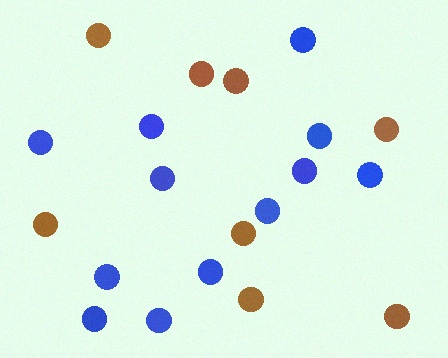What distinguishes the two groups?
There are 2 groups: one group of blue circles (12) and one group of brown circles (8).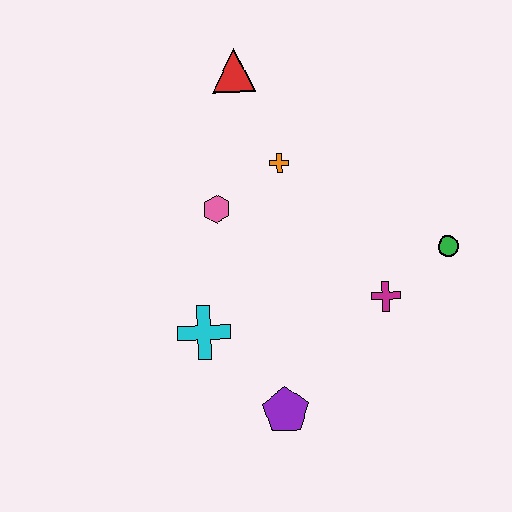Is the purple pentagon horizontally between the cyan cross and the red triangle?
No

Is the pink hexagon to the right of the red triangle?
No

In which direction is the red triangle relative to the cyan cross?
The red triangle is above the cyan cross.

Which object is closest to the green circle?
The magenta cross is closest to the green circle.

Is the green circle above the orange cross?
No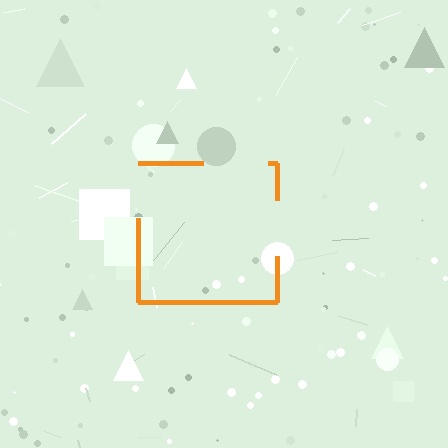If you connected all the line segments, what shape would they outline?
They would outline a square.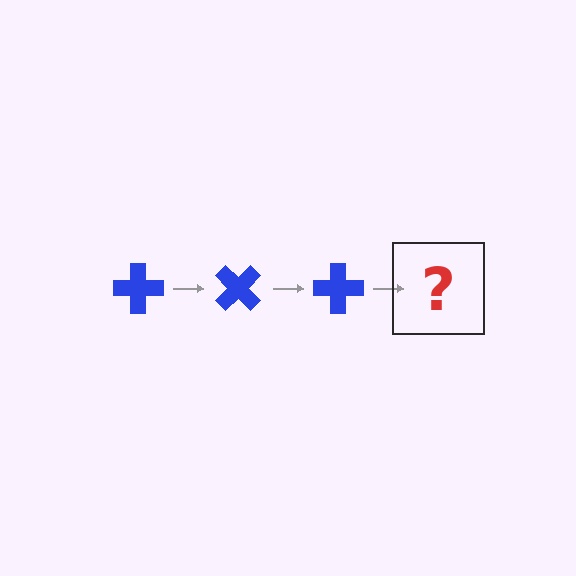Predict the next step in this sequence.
The next step is a blue cross rotated 135 degrees.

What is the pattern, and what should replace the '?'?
The pattern is that the cross rotates 45 degrees each step. The '?' should be a blue cross rotated 135 degrees.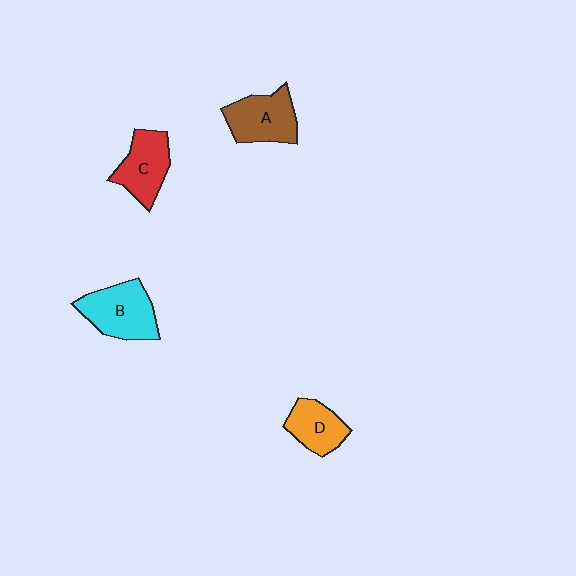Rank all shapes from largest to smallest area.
From largest to smallest: B (cyan), A (brown), C (red), D (orange).